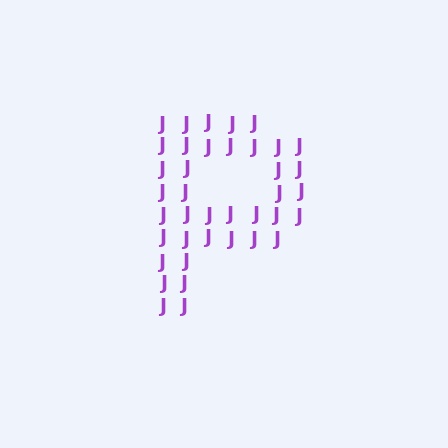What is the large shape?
The large shape is the letter P.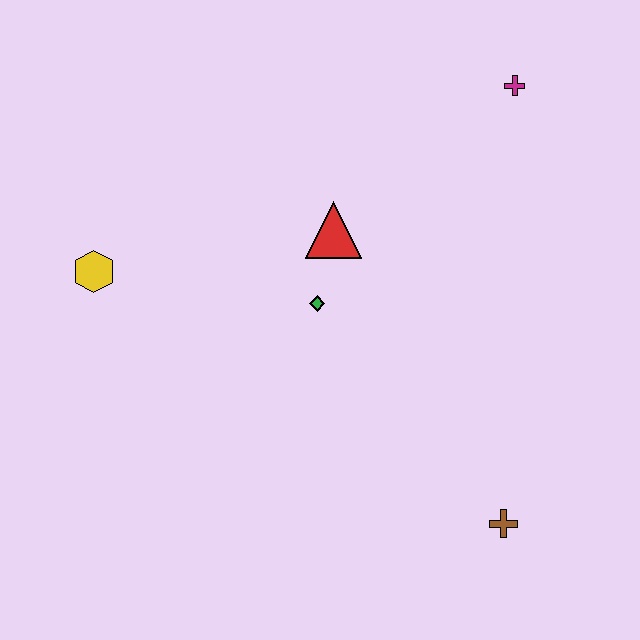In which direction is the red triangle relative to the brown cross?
The red triangle is above the brown cross.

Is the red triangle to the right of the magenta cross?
No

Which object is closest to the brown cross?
The green diamond is closest to the brown cross.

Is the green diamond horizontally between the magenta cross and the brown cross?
No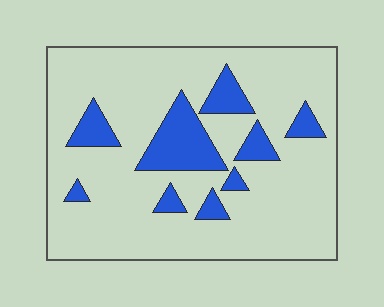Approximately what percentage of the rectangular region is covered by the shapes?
Approximately 15%.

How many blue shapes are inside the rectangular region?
9.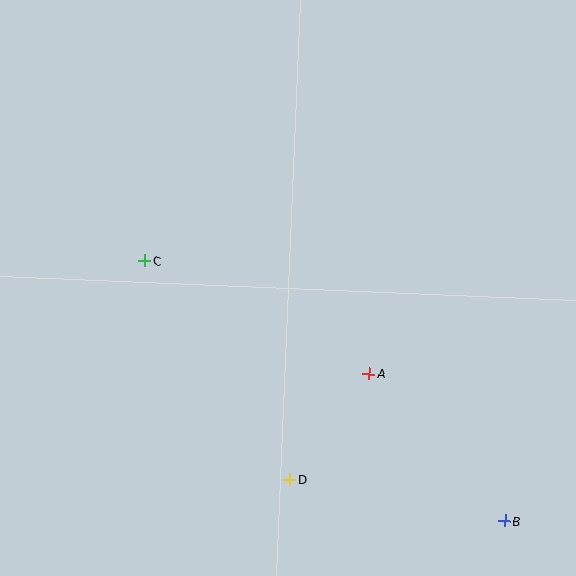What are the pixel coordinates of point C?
Point C is at (145, 261).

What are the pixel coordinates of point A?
Point A is at (369, 374).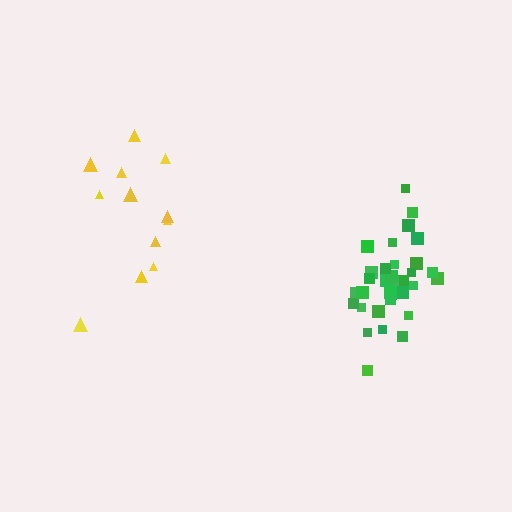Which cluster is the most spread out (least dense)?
Yellow.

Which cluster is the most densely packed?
Green.